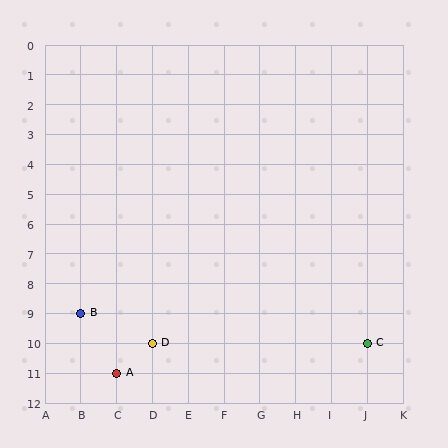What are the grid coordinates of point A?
Point A is at grid coordinates (C, 11).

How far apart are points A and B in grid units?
Points A and B are 1 column and 2 rows apart (about 2.2 grid units diagonally).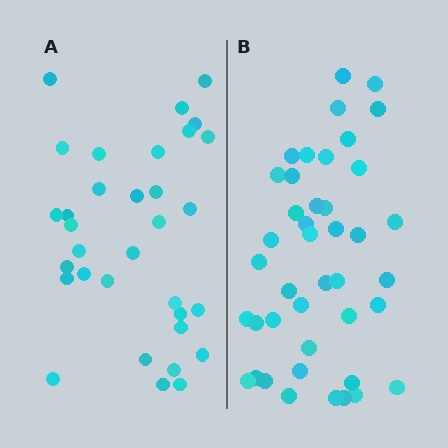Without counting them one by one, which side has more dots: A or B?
Region B (the right region) has more dots.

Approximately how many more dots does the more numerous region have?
Region B has roughly 8 or so more dots than region A.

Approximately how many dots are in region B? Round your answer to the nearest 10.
About 40 dots. (The exact count is 42, which rounds to 40.)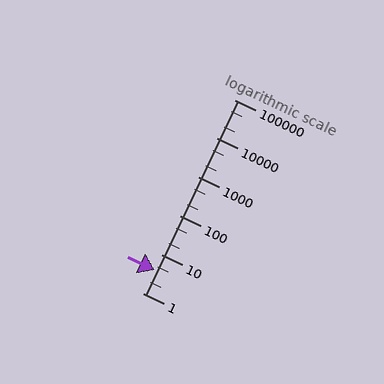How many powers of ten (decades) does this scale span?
The scale spans 5 decades, from 1 to 100000.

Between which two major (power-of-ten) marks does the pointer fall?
The pointer is between 1 and 10.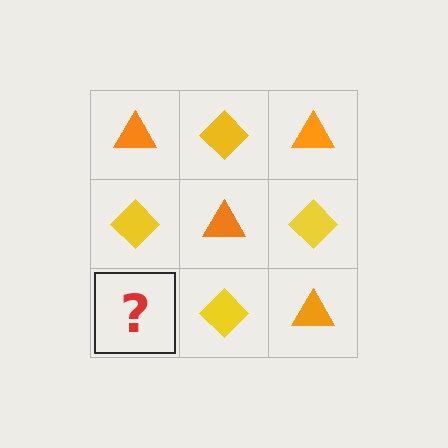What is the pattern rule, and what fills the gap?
The rule is that it alternates orange triangle and yellow diamond in a checkerboard pattern. The gap should be filled with an orange triangle.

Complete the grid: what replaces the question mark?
The question mark should be replaced with an orange triangle.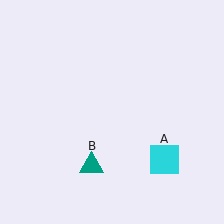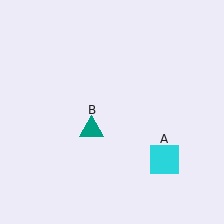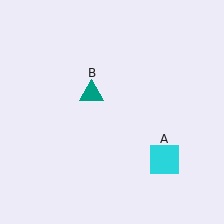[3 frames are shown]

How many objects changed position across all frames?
1 object changed position: teal triangle (object B).